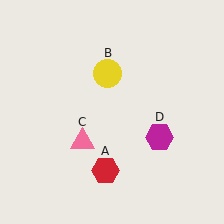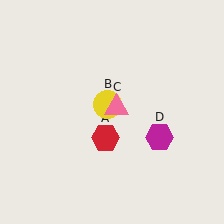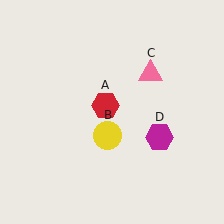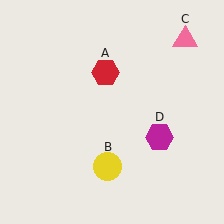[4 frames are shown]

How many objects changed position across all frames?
3 objects changed position: red hexagon (object A), yellow circle (object B), pink triangle (object C).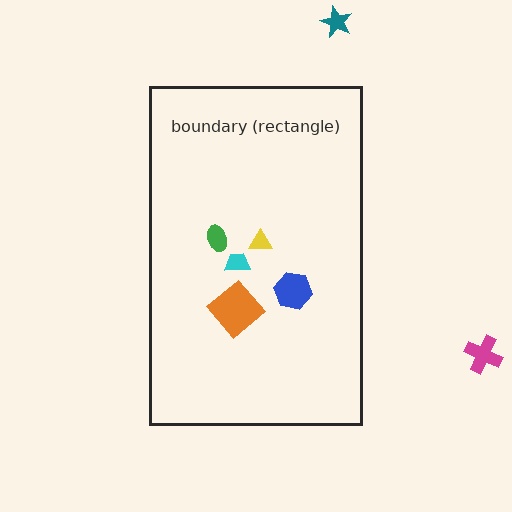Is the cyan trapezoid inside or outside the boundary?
Inside.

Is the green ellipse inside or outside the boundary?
Inside.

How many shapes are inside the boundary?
5 inside, 2 outside.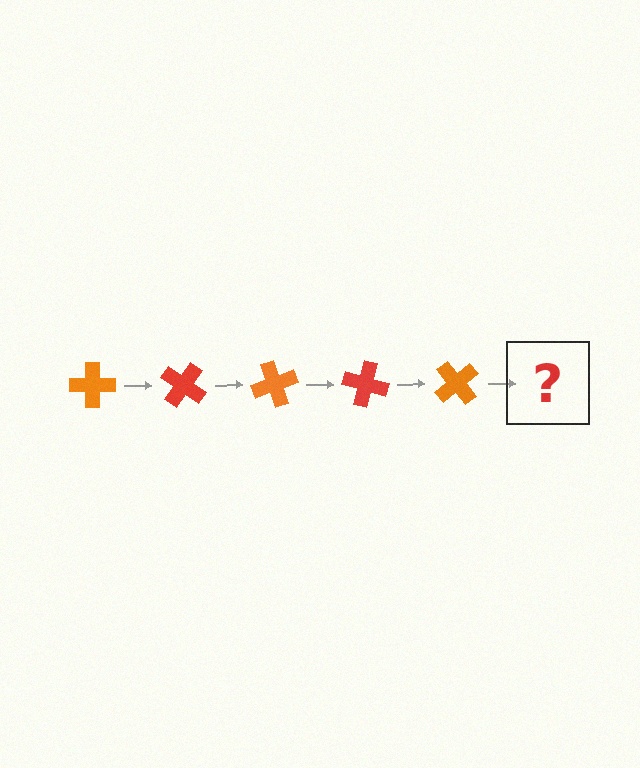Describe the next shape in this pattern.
It should be a red cross, rotated 175 degrees from the start.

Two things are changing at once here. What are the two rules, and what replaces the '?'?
The two rules are that it rotates 35 degrees each step and the color cycles through orange and red. The '?' should be a red cross, rotated 175 degrees from the start.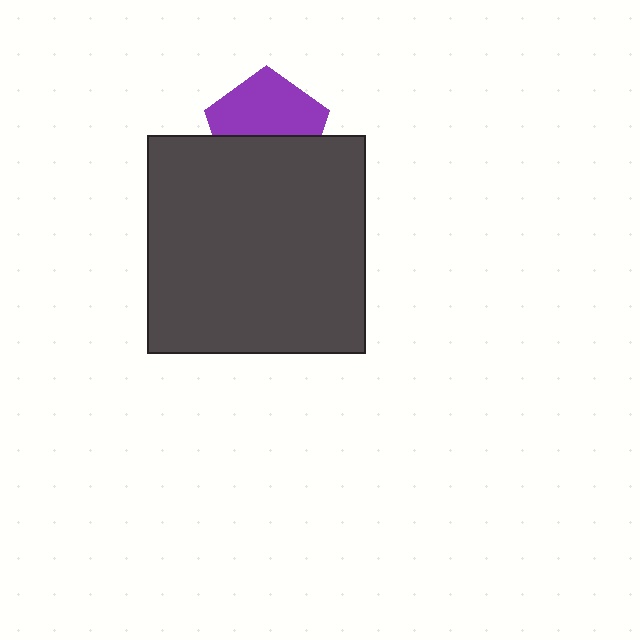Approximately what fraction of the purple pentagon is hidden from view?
Roughly 44% of the purple pentagon is hidden behind the dark gray square.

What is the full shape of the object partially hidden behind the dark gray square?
The partially hidden object is a purple pentagon.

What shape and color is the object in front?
The object in front is a dark gray square.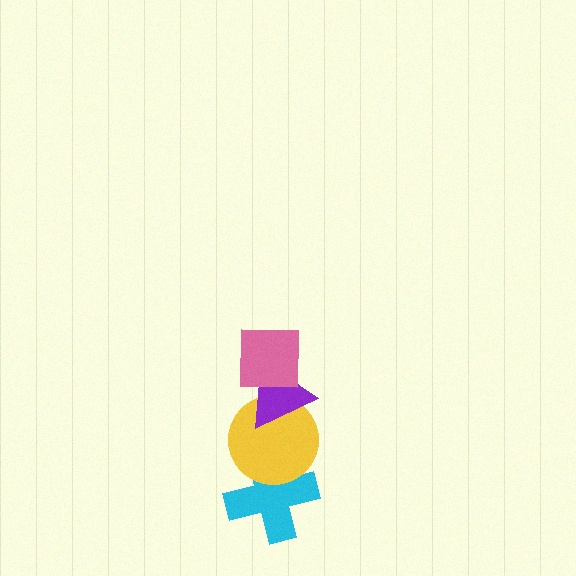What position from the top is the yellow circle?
The yellow circle is 3rd from the top.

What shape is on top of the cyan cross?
The yellow circle is on top of the cyan cross.